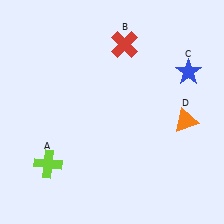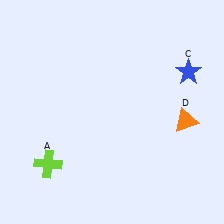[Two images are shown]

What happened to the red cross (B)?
The red cross (B) was removed in Image 2. It was in the top-right area of Image 1.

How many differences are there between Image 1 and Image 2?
There is 1 difference between the two images.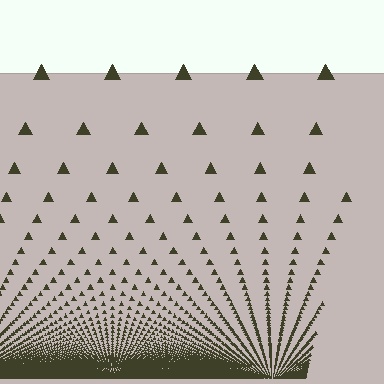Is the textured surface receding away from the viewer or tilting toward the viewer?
The surface appears to tilt toward the viewer. Texture elements get larger and sparser toward the top.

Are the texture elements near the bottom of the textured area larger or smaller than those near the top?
Smaller. The gradient is inverted — elements near the bottom are smaller and denser.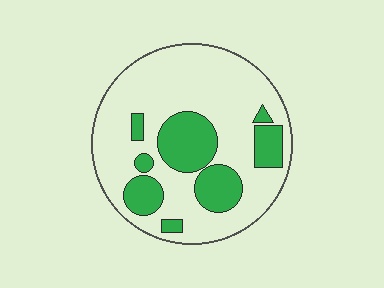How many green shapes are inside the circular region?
8.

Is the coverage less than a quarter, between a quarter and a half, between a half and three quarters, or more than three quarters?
Between a quarter and a half.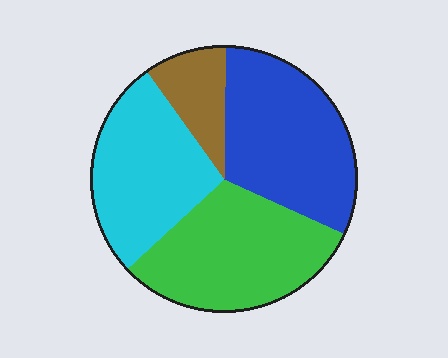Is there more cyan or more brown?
Cyan.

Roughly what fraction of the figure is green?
Green covers about 30% of the figure.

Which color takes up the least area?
Brown, at roughly 10%.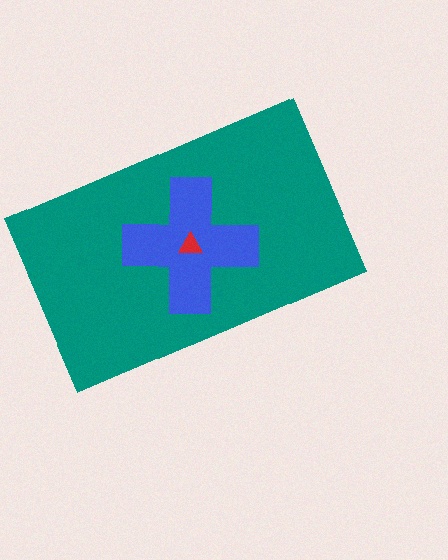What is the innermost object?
The red triangle.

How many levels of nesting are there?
3.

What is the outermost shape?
The teal rectangle.